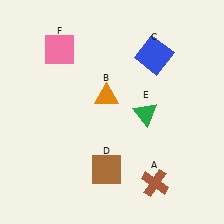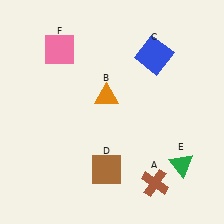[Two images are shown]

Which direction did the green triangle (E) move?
The green triangle (E) moved down.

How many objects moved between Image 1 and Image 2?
1 object moved between the two images.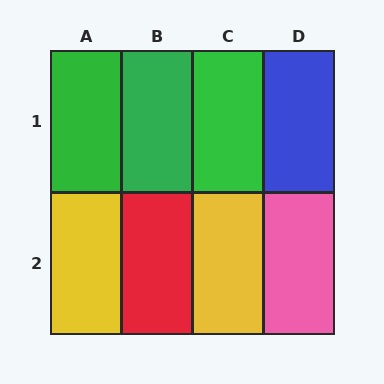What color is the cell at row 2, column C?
Yellow.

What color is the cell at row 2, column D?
Pink.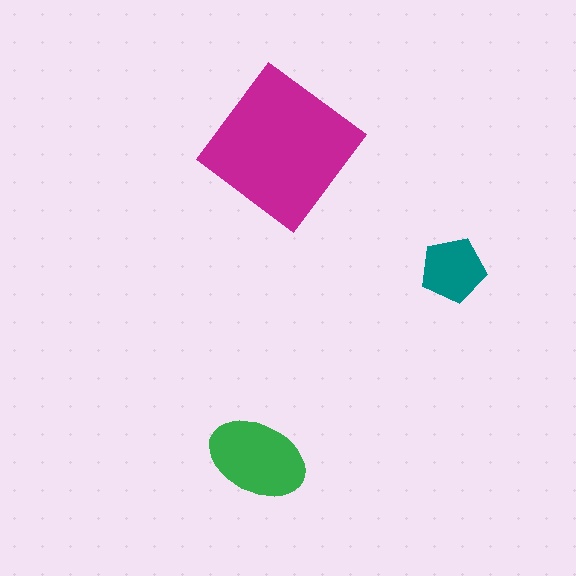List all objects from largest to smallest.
The magenta diamond, the green ellipse, the teal pentagon.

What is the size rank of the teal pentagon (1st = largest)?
3rd.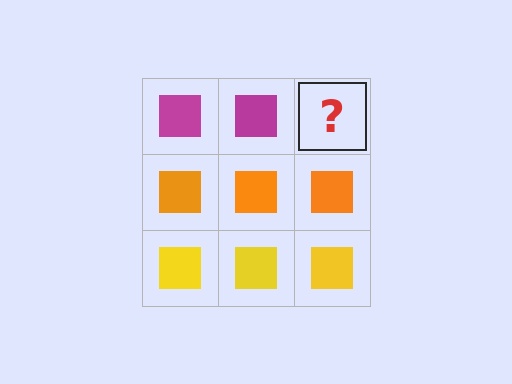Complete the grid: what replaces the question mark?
The question mark should be replaced with a magenta square.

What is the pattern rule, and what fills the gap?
The rule is that each row has a consistent color. The gap should be filled with a magenta square.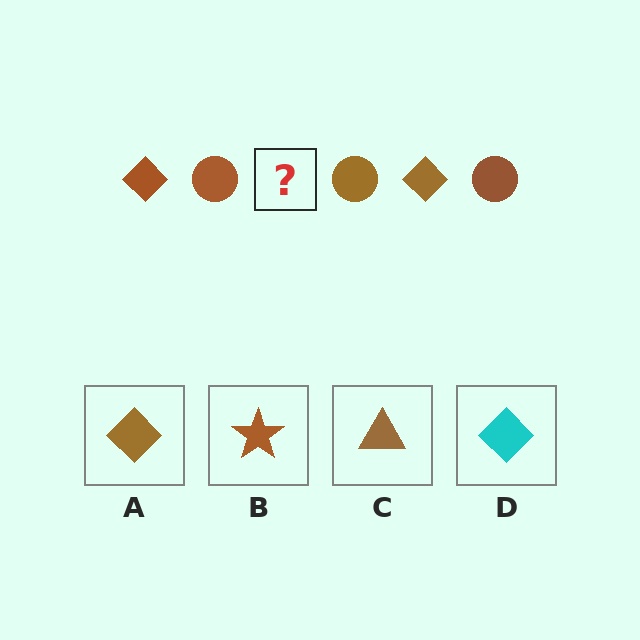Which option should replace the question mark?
Option A.